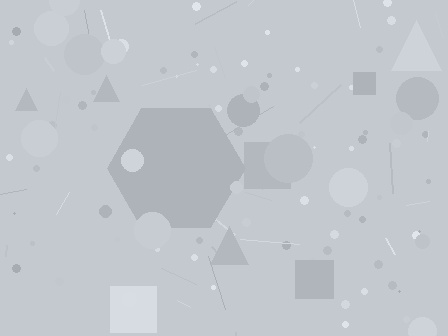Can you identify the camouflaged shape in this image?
The camouflaged shape is a hexagon.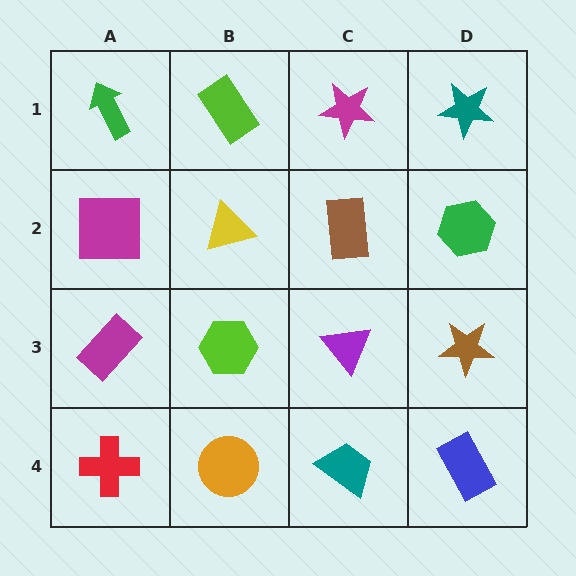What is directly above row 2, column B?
A lime rectangle.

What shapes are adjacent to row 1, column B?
A yellow triangle (row 2, column B), a green arrow (row 1, column A), a magenta star (row 1, column C).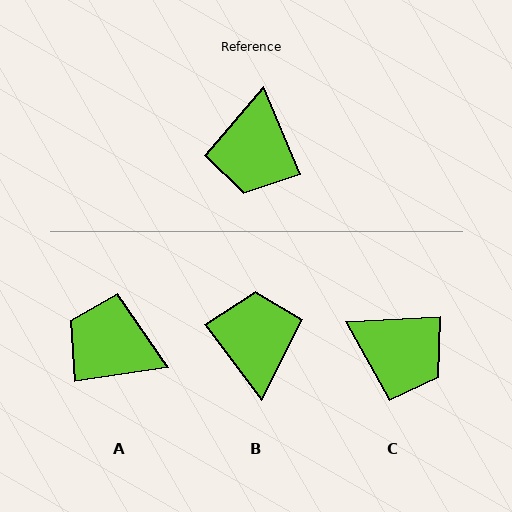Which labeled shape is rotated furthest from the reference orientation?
B, about 166 degrees away.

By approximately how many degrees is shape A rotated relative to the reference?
Approximately 105 degrees clockwise.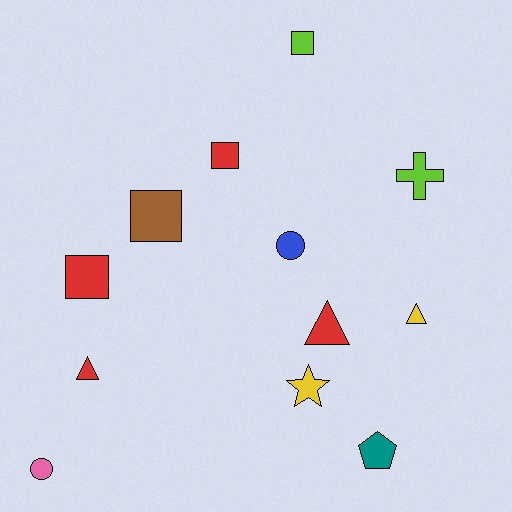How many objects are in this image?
There are 12 objects.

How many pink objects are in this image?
There is 1 pink object.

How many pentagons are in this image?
There is 1 pentagon.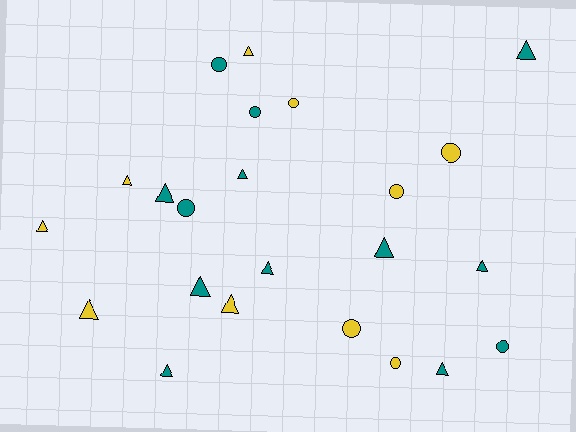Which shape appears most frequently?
Triangle, with 14 objects.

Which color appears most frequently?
Teal, with 13 objects.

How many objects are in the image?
There are 23 objects.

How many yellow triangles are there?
There are 5 yellow triangles.